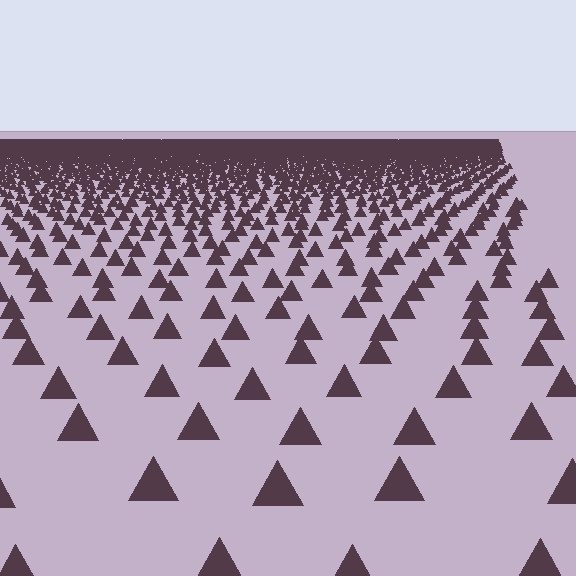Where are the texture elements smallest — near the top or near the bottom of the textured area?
Near the top.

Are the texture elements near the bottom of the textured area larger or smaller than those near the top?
Larger. Near the bottom, elements are closer to the viewer and appear at a bigger on-screen size.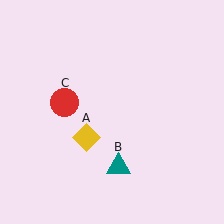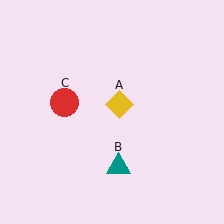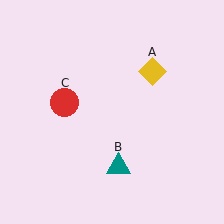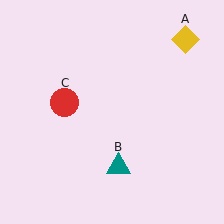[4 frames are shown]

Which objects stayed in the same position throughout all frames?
Teal triangle (object B) and red circle (object C) remained stationary.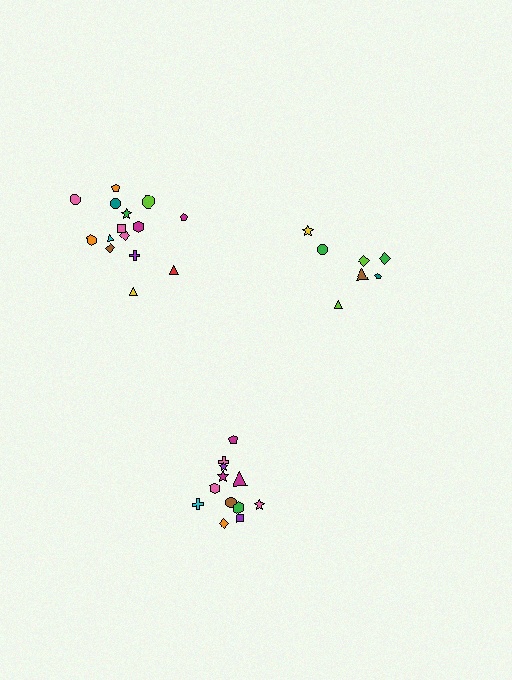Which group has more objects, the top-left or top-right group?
The top-left group.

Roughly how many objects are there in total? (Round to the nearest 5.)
Roughly 35 objects in total.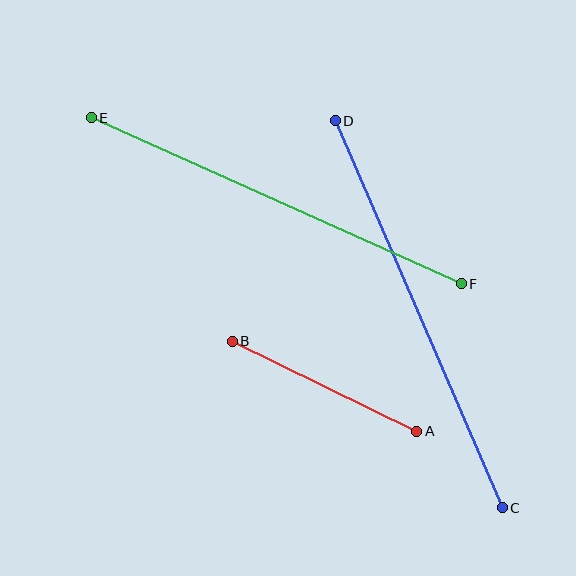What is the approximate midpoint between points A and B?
The midpoint is at approximately (325, 386) pixels.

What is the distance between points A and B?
The distance is approximately 206 pixels.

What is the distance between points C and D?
The distance is approximately 422 pixels.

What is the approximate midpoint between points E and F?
The midpoint is at approximately (276, 201) pixels.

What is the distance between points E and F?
The distance is approximately 406 pixels.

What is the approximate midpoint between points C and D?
The midpoint is at approximately (419, 314) pixels.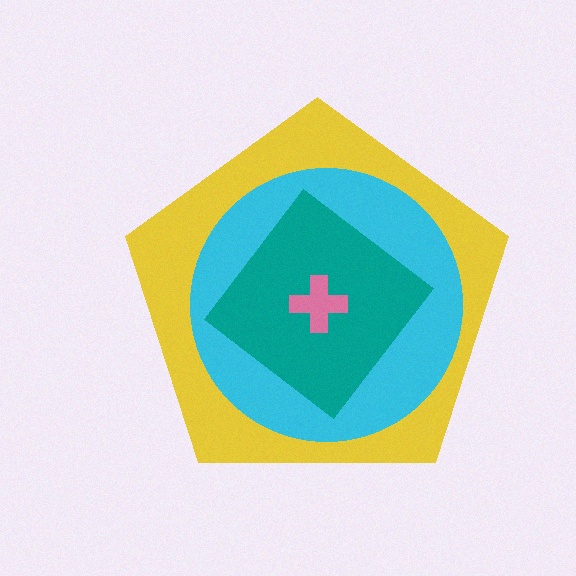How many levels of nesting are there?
4.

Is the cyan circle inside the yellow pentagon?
Yes.